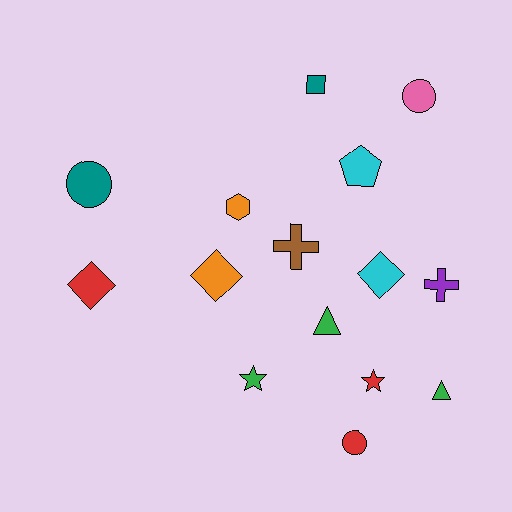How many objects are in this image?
There are 15 objects.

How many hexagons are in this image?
There is 1 hexagon.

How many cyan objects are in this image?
There are 2 cyan objects.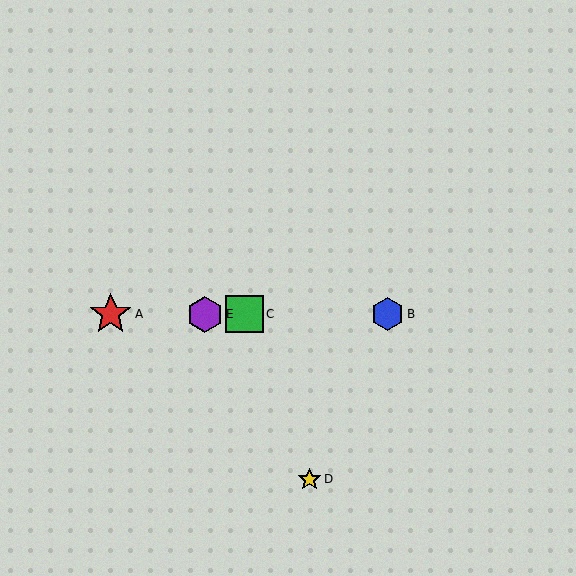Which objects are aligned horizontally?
Objects A, B, C, E are aligned horizontally.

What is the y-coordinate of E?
Object E is at y≈314.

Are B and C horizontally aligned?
Yes, both are at y≈314.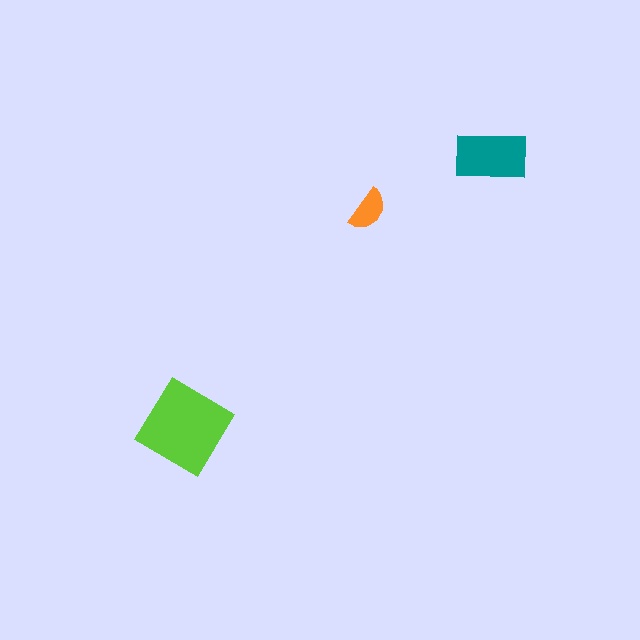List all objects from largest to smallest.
The lime diamond, the teal rectangle, the orange semicircle.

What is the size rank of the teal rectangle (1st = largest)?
2nd.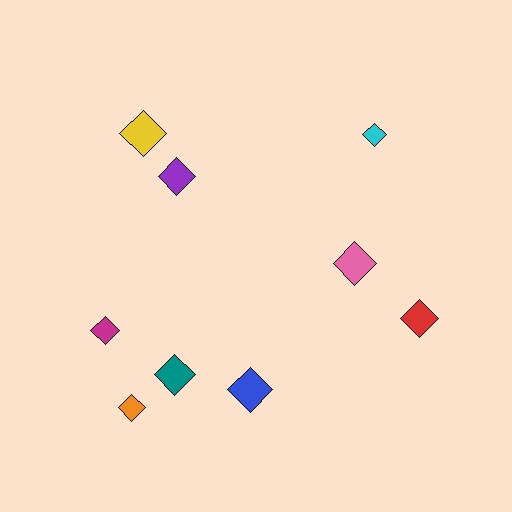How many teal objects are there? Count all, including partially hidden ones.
There is 1 teal object.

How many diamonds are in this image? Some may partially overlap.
There are 9 diamonds.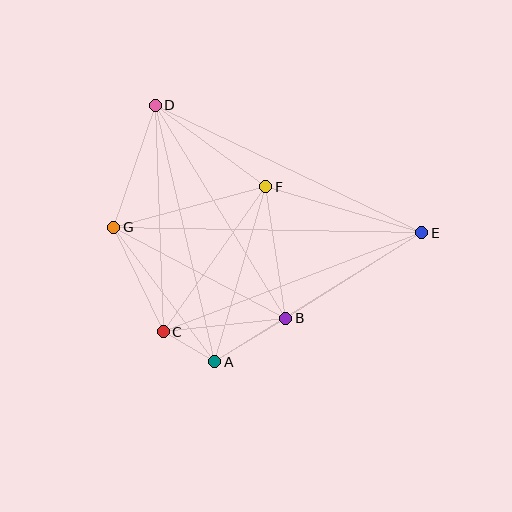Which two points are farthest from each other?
Points E and G are farthest from each other.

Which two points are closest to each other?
Points A and C are closest to each other.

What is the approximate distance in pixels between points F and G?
The distance between F and G is approximately 157 pixels.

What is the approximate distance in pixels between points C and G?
The distance between C and G is approximately 116 pixels.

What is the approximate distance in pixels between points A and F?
The distance between A and F is approximately 182 pixels.